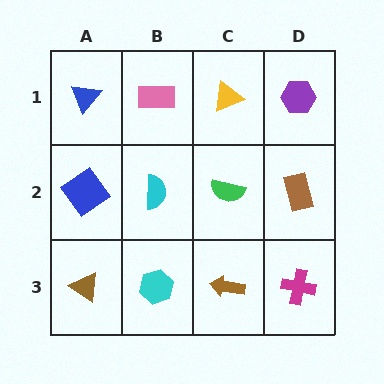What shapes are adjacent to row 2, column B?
A pink rectangle (row 1, column B), a cyan hexagon (row 3, column B), a blue diamond (row 2, column A), a green semicircle (row 2, column C).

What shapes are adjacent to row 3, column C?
A green semicircle (row 2, column C), a cyan hexagon (row 3, column B), a magenta cross (row 3, column D).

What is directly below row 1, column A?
A blue diamond.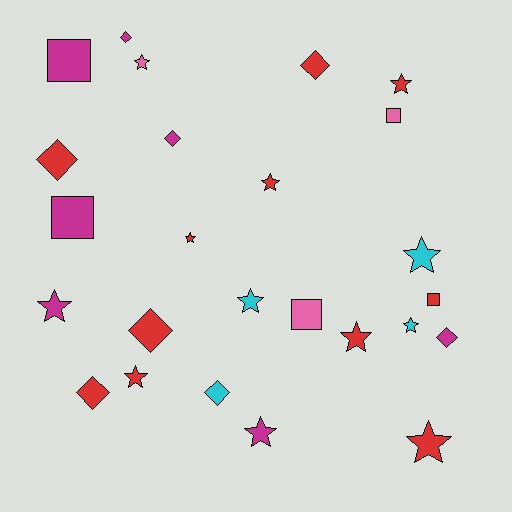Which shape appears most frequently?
Star, with 12 objects.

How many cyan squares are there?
There are no cyan squares.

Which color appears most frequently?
Red, with 11 objects.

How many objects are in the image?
There are 25 objects.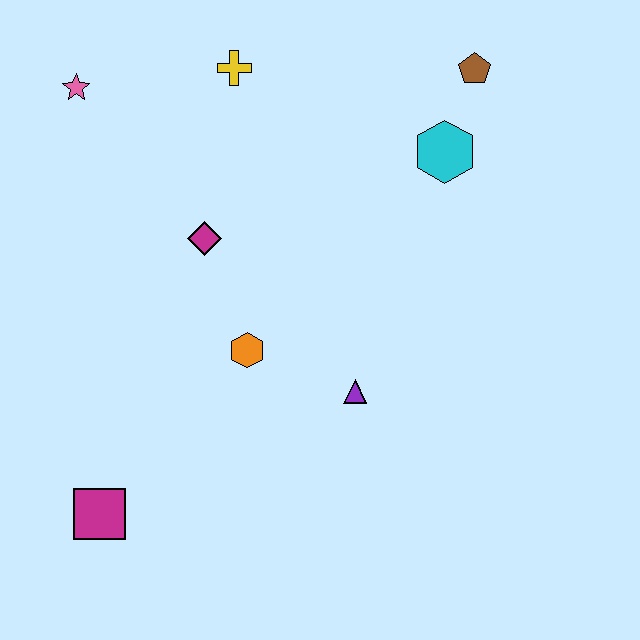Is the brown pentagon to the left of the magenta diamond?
No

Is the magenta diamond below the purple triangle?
No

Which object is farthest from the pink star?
The magenta square is farthest from the pink star.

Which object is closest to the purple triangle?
The orange hexagon is closest to the purple triangle.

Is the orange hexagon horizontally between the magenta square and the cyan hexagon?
Yes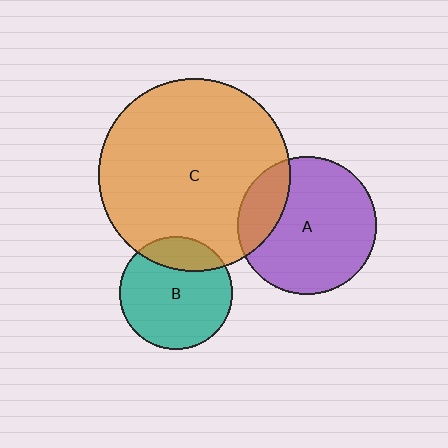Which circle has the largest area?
Circle C (orange).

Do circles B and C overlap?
Yes.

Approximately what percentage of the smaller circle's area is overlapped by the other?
Approximately 20%.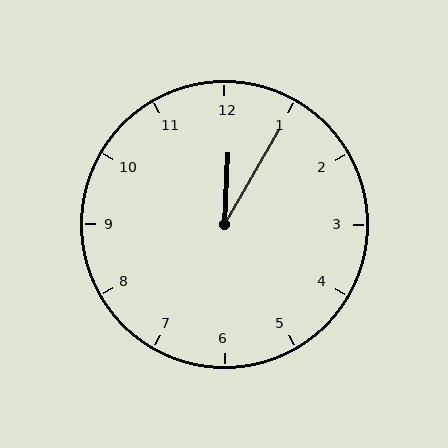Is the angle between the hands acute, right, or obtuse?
It is acute.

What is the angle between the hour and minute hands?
Approximately 28 degrees.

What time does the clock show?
12:05.